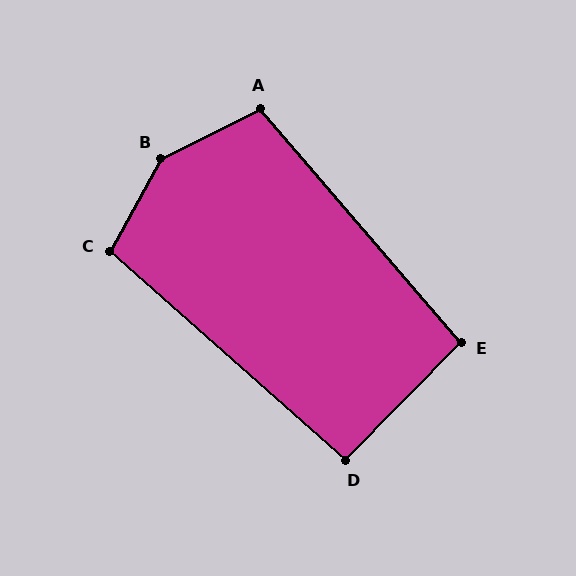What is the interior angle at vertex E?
Approximately 95 degrees (approximately right).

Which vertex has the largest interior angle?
B, at approximately 145 degrees.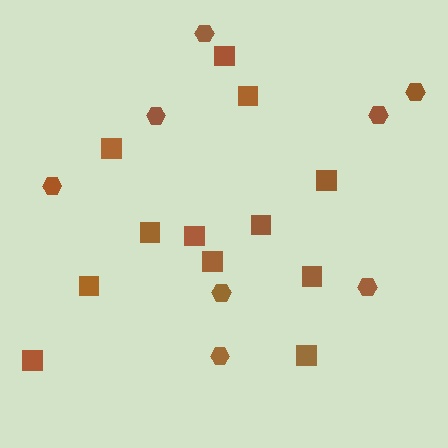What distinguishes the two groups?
There are 2 groups: one group of squares (12) and one group of hexagons (8).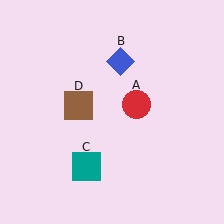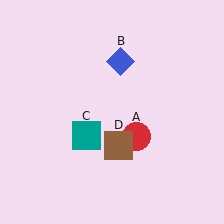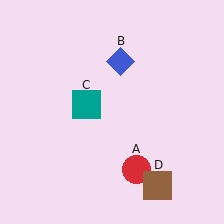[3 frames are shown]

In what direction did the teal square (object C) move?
The teal square (object C) moved up.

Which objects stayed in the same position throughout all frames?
Blue diamond (object B) remained stationary.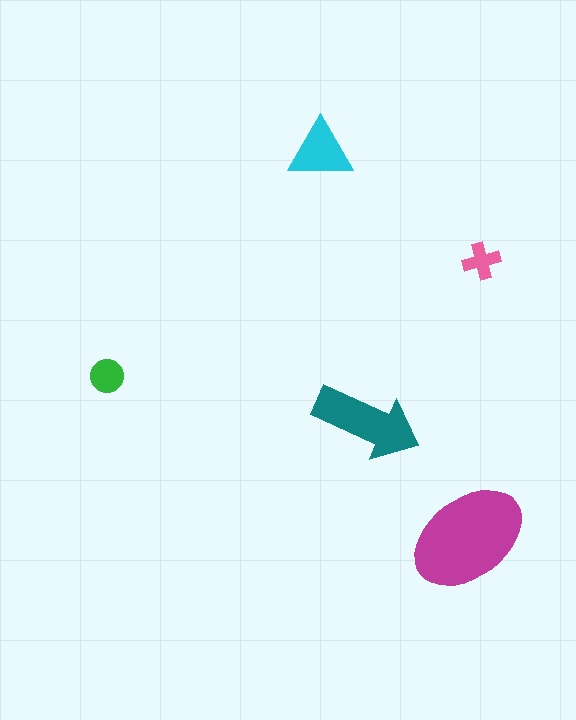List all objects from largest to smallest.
The magenta ellipse, the teal arrow, the cyan triangle, the green circle, the pink cross.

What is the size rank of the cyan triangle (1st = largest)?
3rd.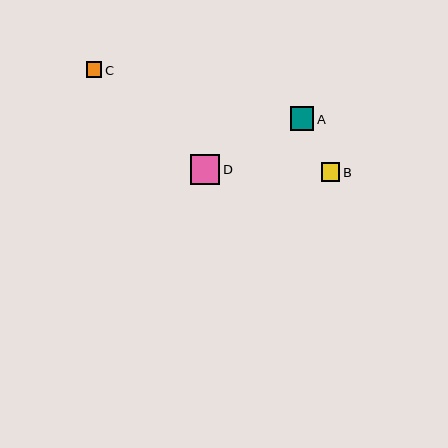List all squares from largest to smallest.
From largest to smallest: D, A, B, C.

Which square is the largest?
Square D is the largest with a size of approximately 30 pixels.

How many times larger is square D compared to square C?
Square D is approximately 1.9 times the size of square C.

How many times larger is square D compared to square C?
Square D is approximately 1.9 times the size of square C.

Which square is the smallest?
Square C is the smallest with a size of approximately 15 pixels.